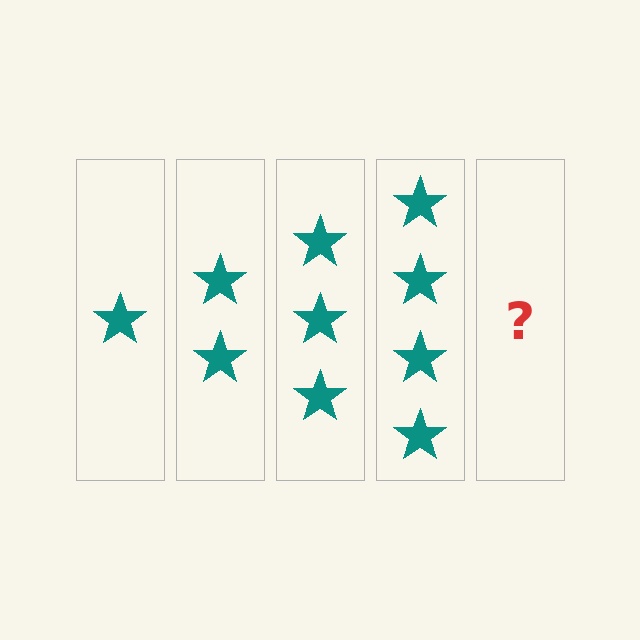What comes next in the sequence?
The next element should be 5 stars.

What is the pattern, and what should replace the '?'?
The pattern is that each step adds one more star. The '?' should be 5 stars.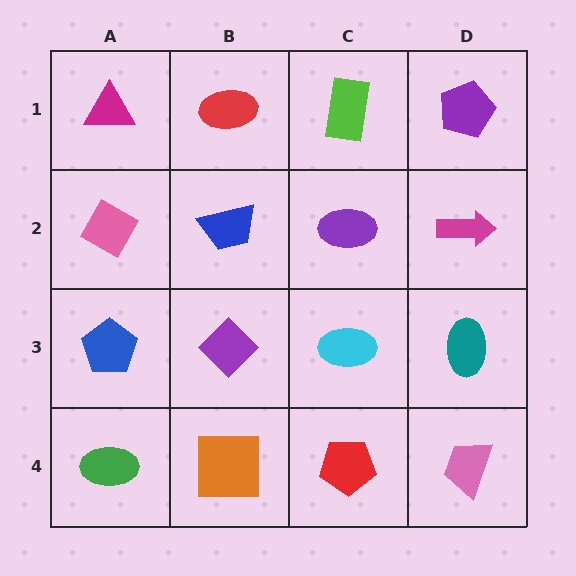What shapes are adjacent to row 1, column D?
A magenta arrow (row 2, column D), a lime rectangle (row 1, column C).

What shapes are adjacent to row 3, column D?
A magenta arrow (row 2, column D), a pink trapezoid (row 4, column D), a cyan ellipse (row 3, column C).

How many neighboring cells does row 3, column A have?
3.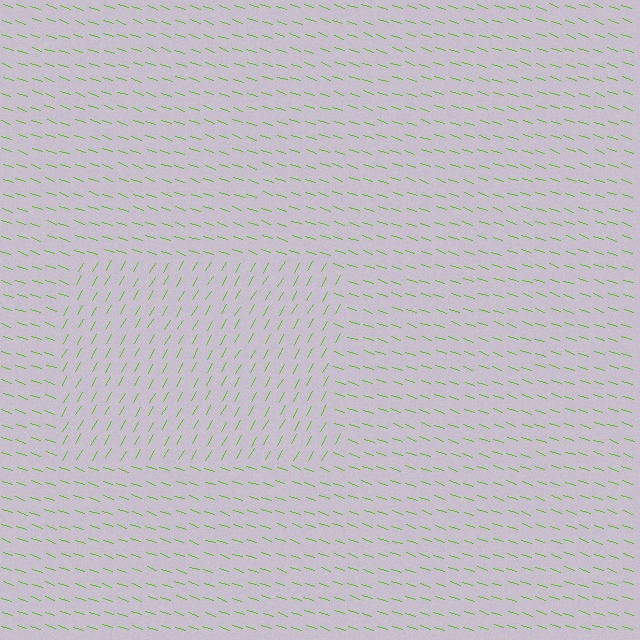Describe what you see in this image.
The image is filled with small lime line segments. A rectangle region in the image has lines oriented differently from the surrounding lines, creating a visible texture boundary.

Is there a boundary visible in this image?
Yes, there is a texture boundary formed by a change in line orientation.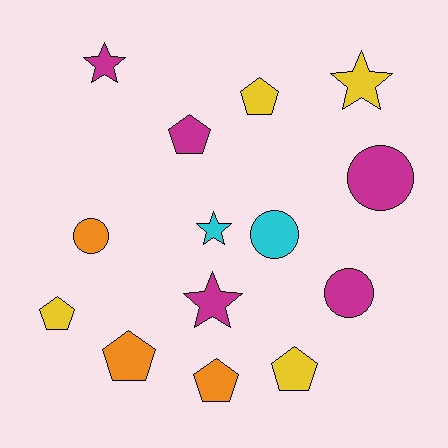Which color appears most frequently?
Magenta, with 5 objects.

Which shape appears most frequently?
Pentagon, with 6 objects.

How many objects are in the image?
There are 14 objects.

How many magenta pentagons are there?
There is 1 magenta pentagon.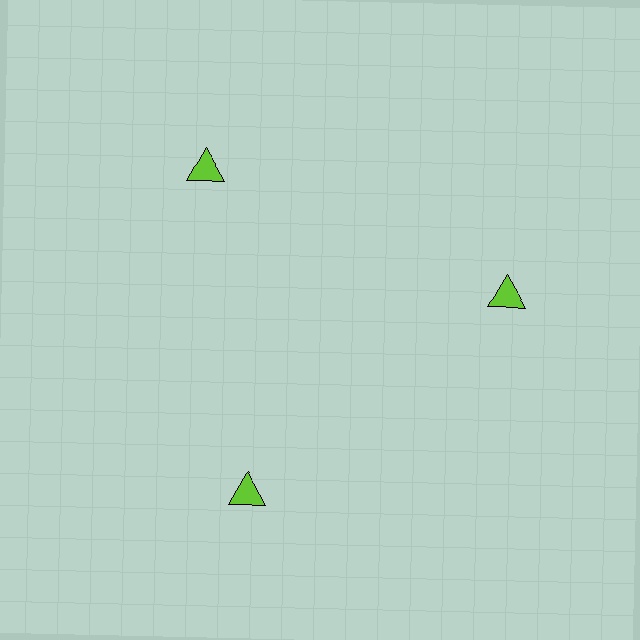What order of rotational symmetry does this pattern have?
This pattern has 3-fold rotational symmetry.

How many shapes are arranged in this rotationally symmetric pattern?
There are 3 shapes, arranged in 3 groups of 1.